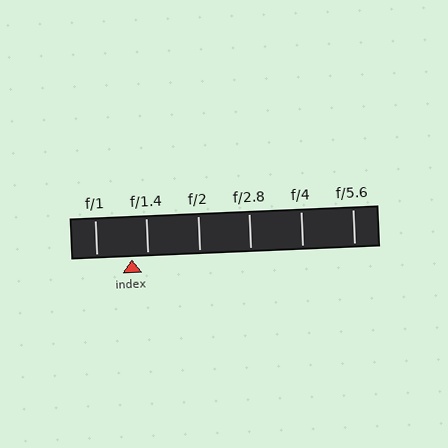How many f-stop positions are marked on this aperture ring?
There are 6 f-stop positions marked.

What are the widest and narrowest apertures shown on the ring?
The widest aperture shown is f/1 and the narrowest is f/5.6.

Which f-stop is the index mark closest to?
The index mark is closest to f/1.4.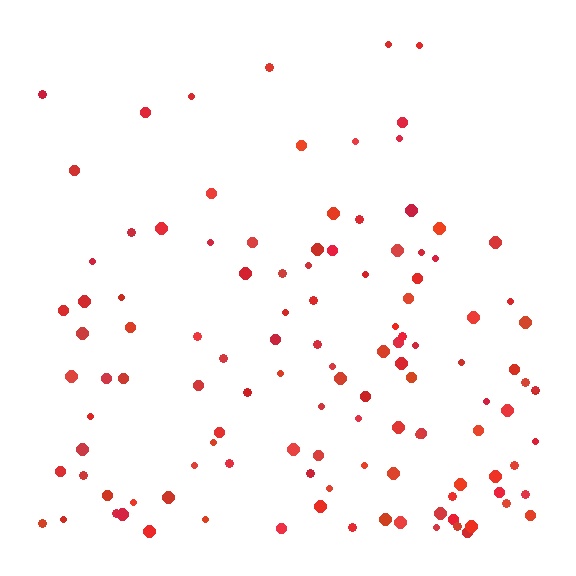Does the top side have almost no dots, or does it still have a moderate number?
Still a moderate number, just noticeably fewer than the bottom.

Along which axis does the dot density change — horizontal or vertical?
Vertical.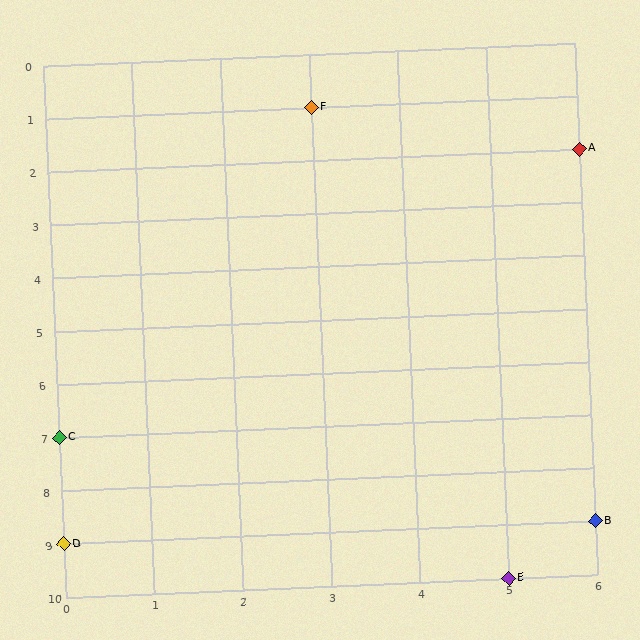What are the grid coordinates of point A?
Point A is at grid coordinates (6, 2).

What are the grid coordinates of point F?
Point F is at grid coordinates (3, 1).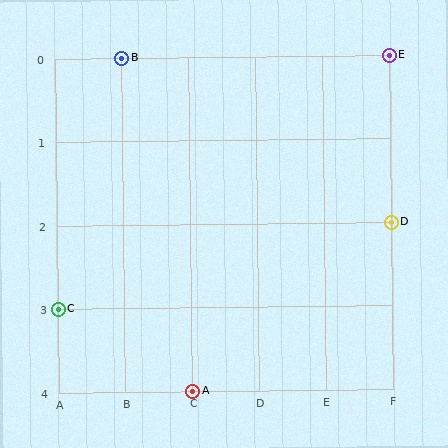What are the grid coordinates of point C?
Point C is at grid coordinates (A, 3).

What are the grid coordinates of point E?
Point E is at grid coordinates (F, 0).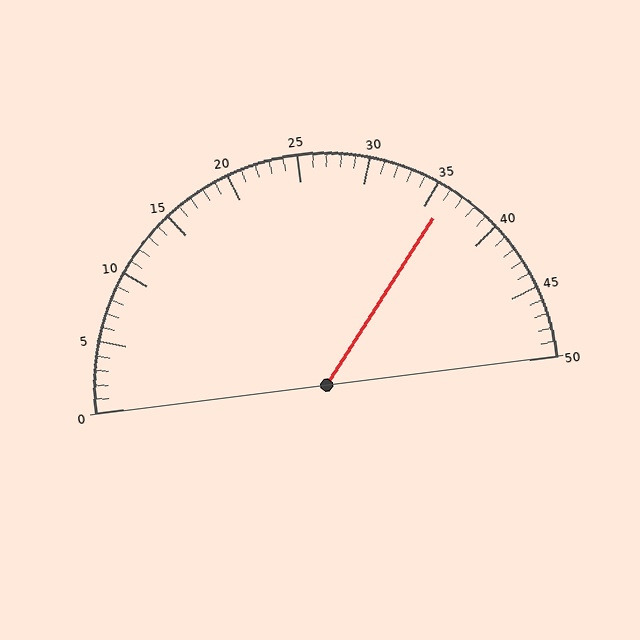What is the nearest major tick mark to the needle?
The nearest major tick mark is 35.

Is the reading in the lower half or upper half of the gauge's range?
The reading is in the upper half of the range (0 to 50).